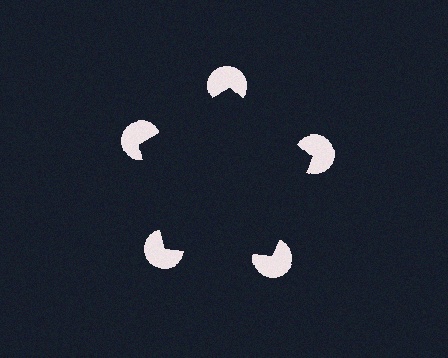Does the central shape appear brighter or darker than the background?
It typically appears slightly darker than the background, even though no actual brightness change is drawn.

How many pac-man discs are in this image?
There are 5 — one at each vertex of the illusory pentagon.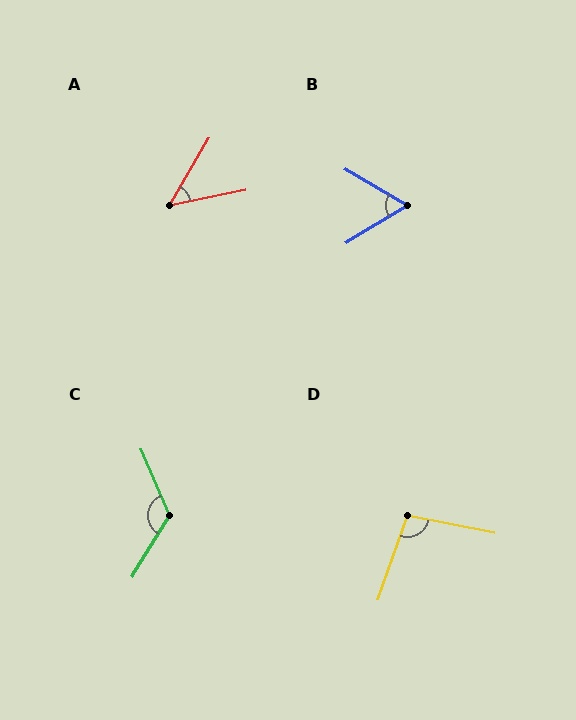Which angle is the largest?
C, at approximately 126 degrees.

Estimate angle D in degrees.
Approximately 98 degrees.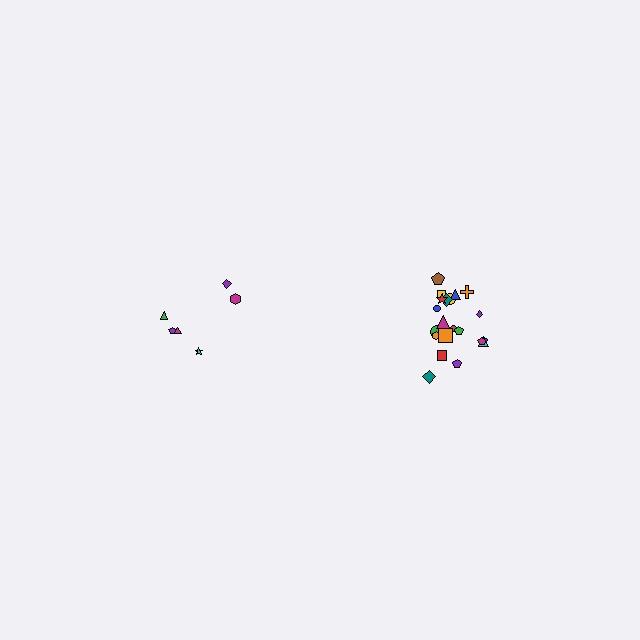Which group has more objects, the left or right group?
The right group.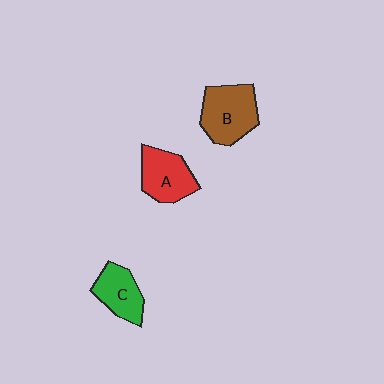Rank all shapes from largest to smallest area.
From largest to smallest: B (brown), A (red), C (green).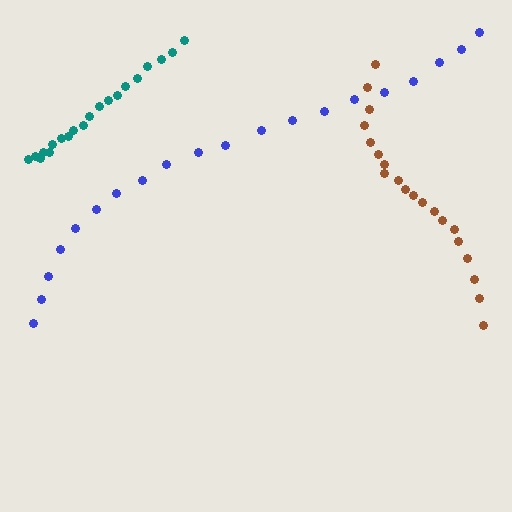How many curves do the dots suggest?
There are 3 distinct paths.